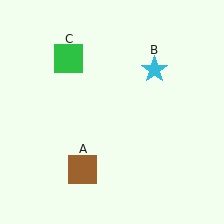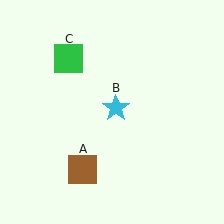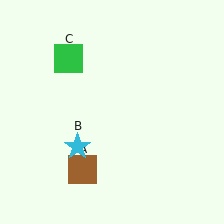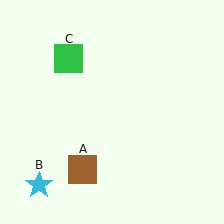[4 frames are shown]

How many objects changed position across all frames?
1 object changed position: cyan star (object B).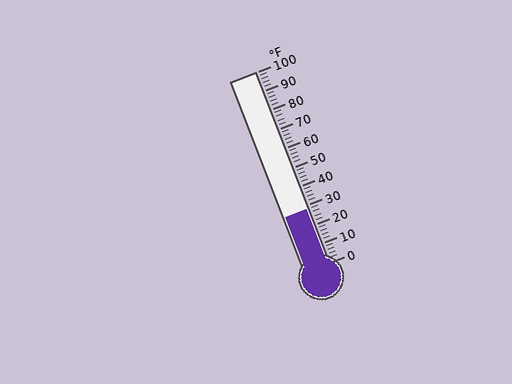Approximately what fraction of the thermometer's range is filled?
The thermometer is filled to approximately 30% of its range.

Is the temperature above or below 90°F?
The temperature is below 90°F.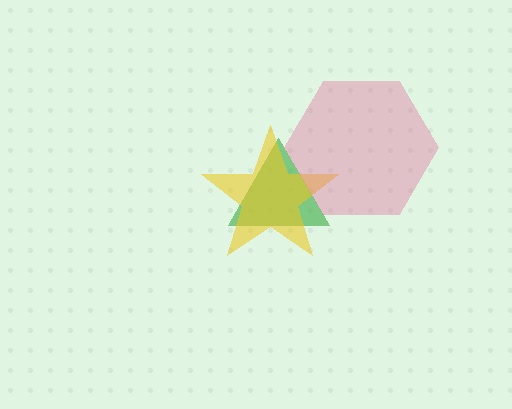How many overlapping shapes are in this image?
There are 3 overlapping shapes in the image.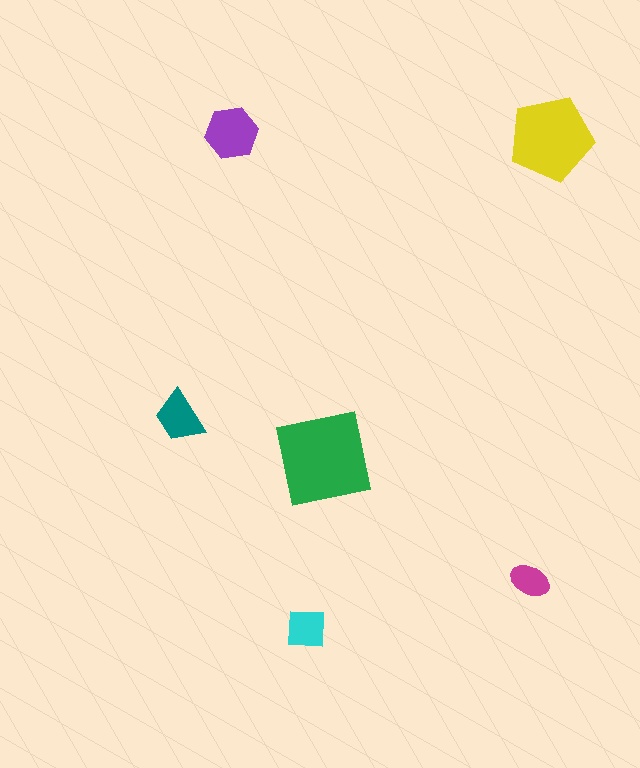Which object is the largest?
The green square.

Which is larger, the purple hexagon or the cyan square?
The purple hexagon.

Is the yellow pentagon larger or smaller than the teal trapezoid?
Larger.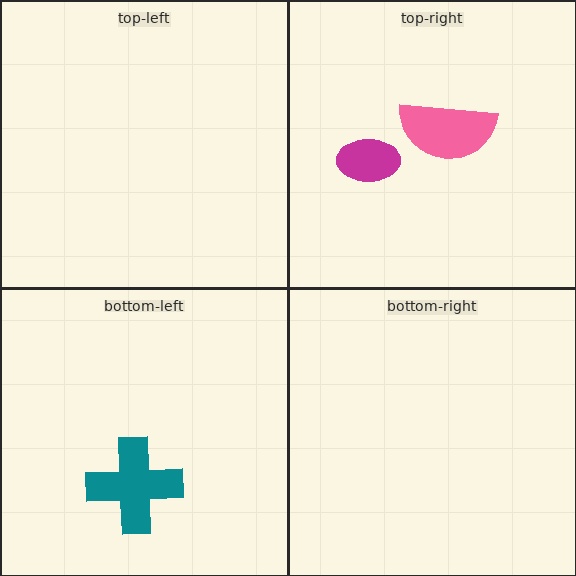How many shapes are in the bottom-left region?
1.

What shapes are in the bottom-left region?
The teal cross.